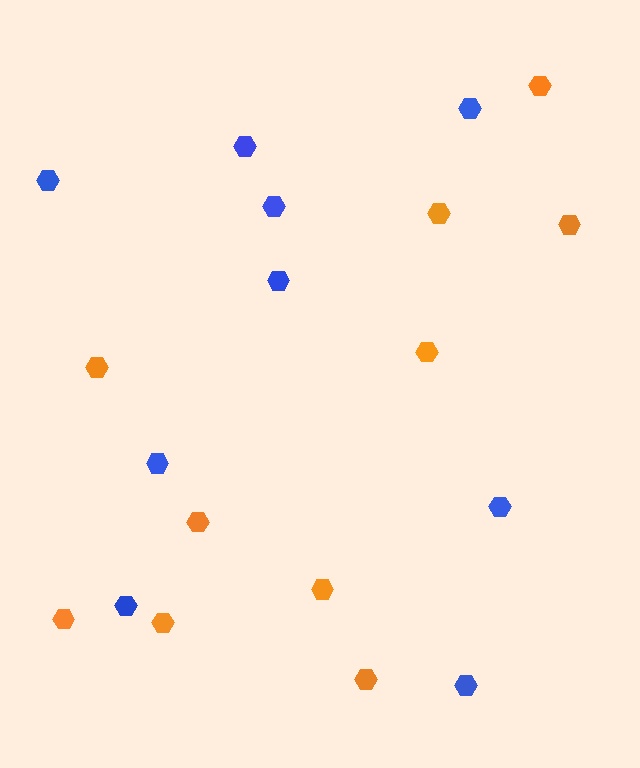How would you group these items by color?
There are 2 groups: one group of blue hexagons (9) and one group of orange hexagons (10).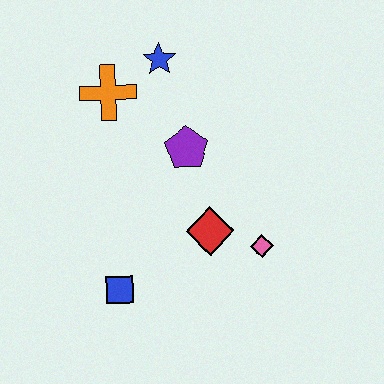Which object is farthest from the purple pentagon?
The blue square is farthest from the purple pentagon.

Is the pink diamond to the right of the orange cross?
Yes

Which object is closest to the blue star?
The orange cross is closest to the blue star.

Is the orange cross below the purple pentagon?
No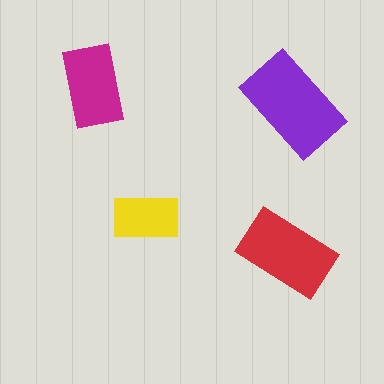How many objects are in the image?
There are 4 objects in the image.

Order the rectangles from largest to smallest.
the purple one, the red one, the magenta one, the yellow one.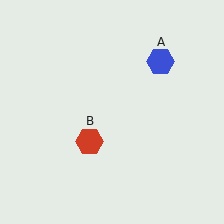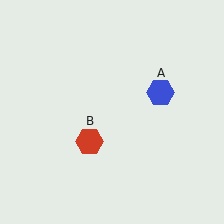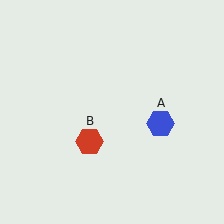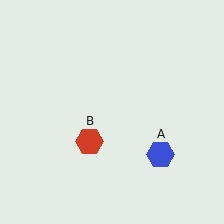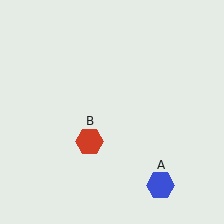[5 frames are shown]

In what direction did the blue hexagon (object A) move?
The blue hexagon (object A) moved down.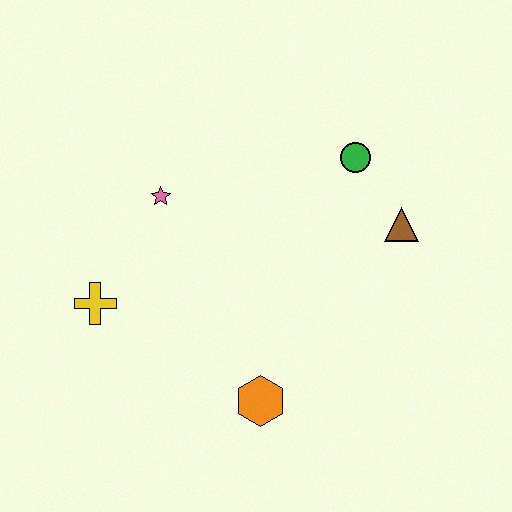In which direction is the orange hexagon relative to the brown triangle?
The orange hexagon is below the brown triangle.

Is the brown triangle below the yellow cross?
No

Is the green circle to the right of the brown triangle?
No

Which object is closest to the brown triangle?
The green circle is closest to the brown triangle.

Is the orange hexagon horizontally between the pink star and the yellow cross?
No